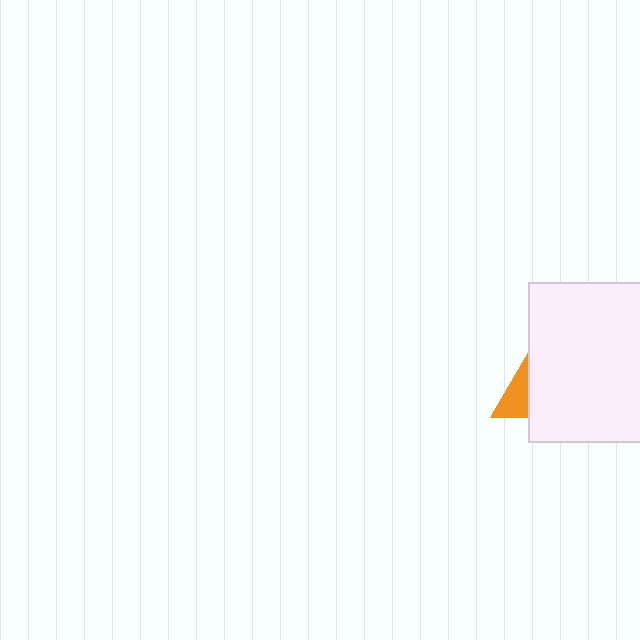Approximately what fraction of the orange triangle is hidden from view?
Roughly 67% of the orange triangle is hidden behind the white rectangle.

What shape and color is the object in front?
The object in front is a white rectangle.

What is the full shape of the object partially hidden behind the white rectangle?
The partially hidden object is an orange triangle.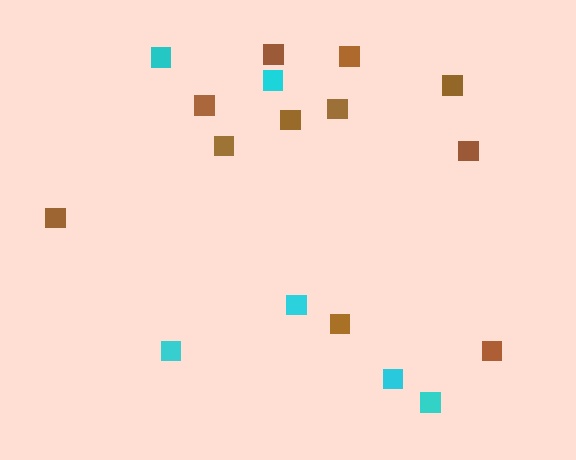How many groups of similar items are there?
There are 2 groups: one group of cyan squares (6) and one group of brown squares (11).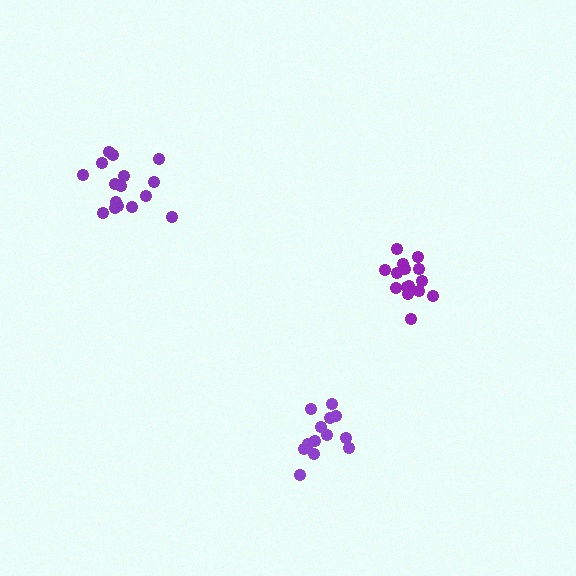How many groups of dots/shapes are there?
There are 3 groups.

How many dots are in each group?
Group 1: 15 dots, Group 2: 16 dots, Group 3: 13 dots (44 total).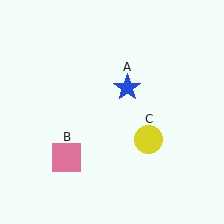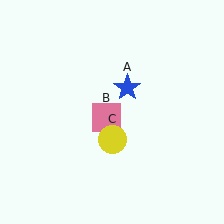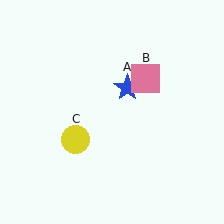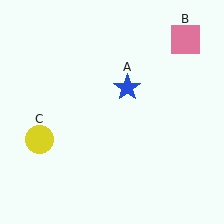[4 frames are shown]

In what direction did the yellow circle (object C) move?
The yellow circle (object C) moved left.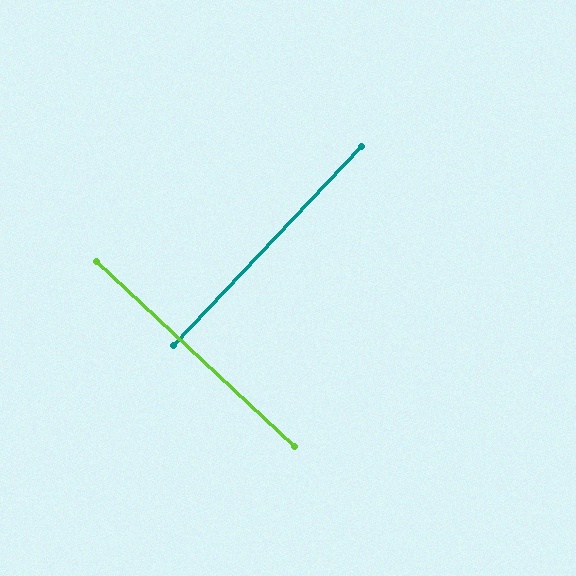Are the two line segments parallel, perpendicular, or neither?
Perpendicular — they meet at approximately 89°.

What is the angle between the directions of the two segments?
Approximately 89 degrees.